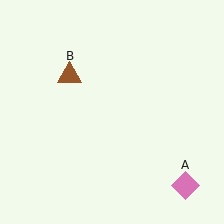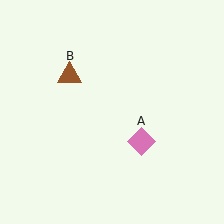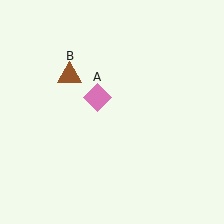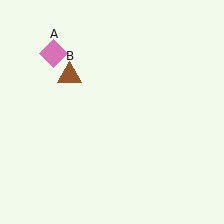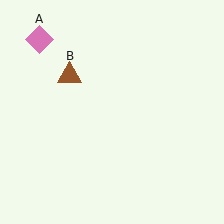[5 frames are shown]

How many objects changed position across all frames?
1 object changed position: pink diamond (object A).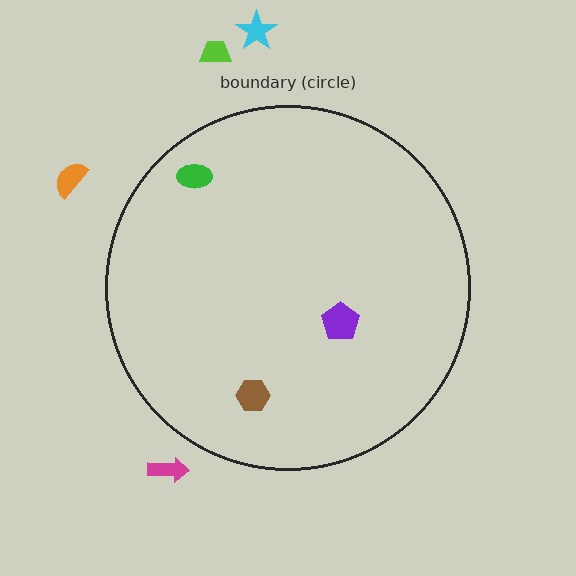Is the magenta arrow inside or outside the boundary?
Outside.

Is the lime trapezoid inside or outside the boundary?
Outside.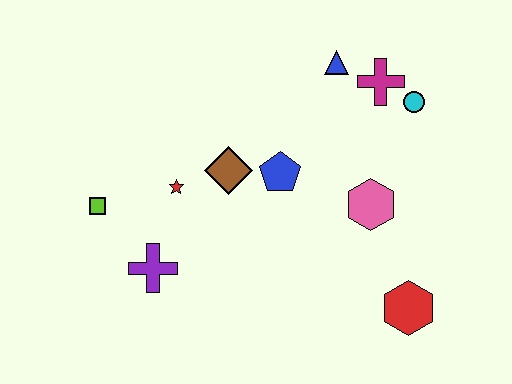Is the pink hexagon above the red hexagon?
Yes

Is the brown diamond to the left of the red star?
No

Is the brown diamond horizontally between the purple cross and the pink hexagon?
Yes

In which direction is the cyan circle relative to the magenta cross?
The cyan circle is to the right of the magenta cross.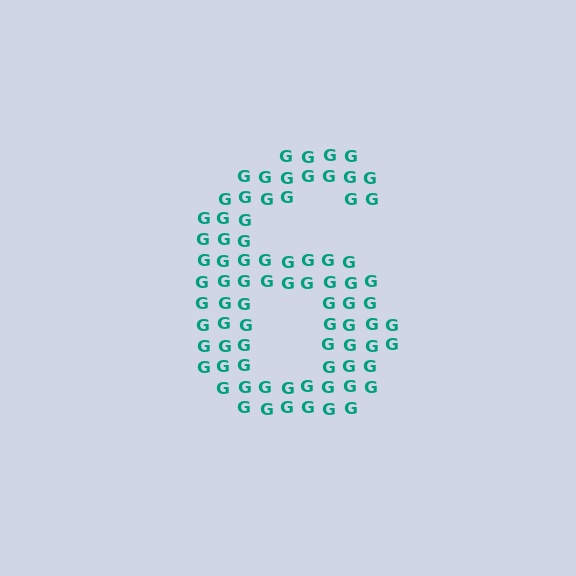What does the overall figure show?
The overall figure shows the digit 6.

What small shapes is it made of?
It is made of small letter G's.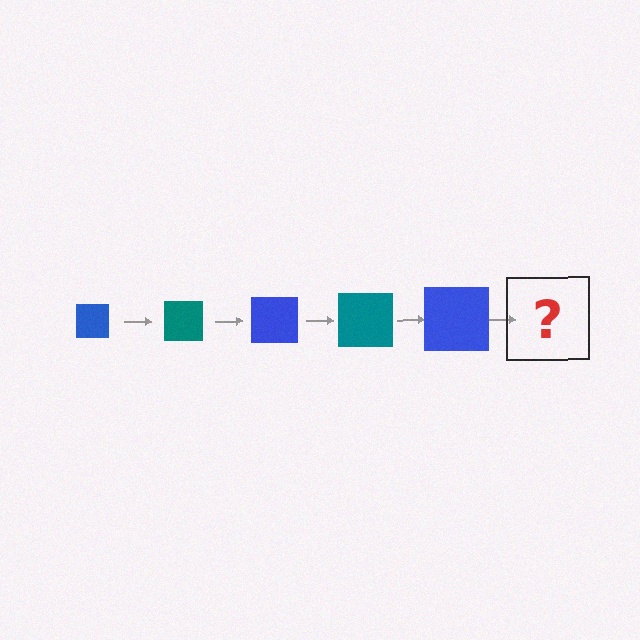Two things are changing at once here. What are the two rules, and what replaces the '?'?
The two rules are that the square grows larger each step and the color cycles through blue and teal. The '?' should be a teal square, larger than the previous one.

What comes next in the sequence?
The next element should be a teal square, larger than the previous one.